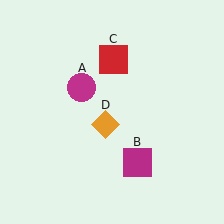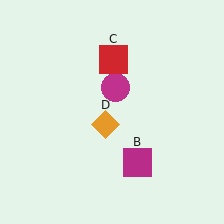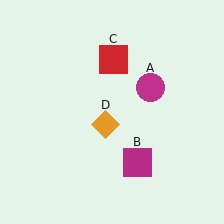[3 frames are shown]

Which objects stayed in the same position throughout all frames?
Magenta square (object B) and red square (object C) and orange diamond (object D) remained stationary.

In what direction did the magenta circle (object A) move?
The magenta circle (object A) moved right.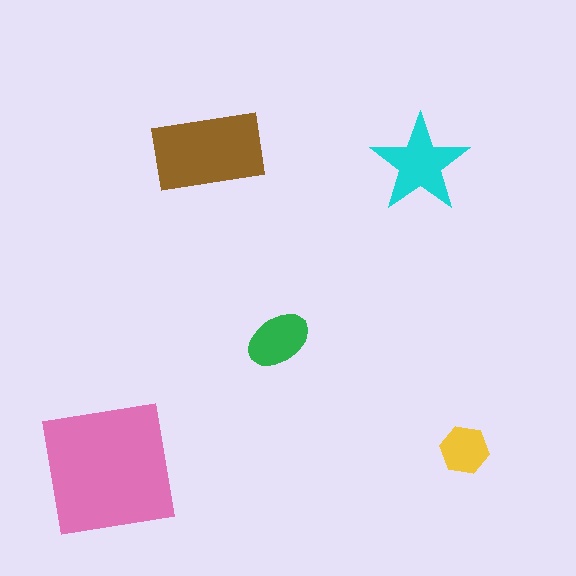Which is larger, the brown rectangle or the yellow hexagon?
The brown rectangle.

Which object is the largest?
The pink square.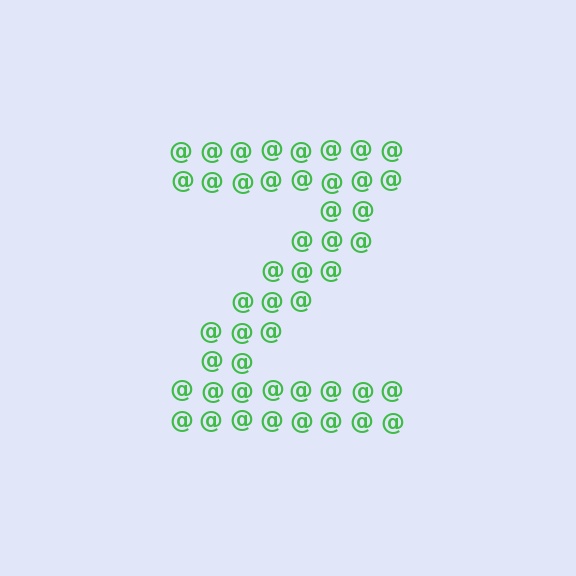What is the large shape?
The large shape is the letter Z.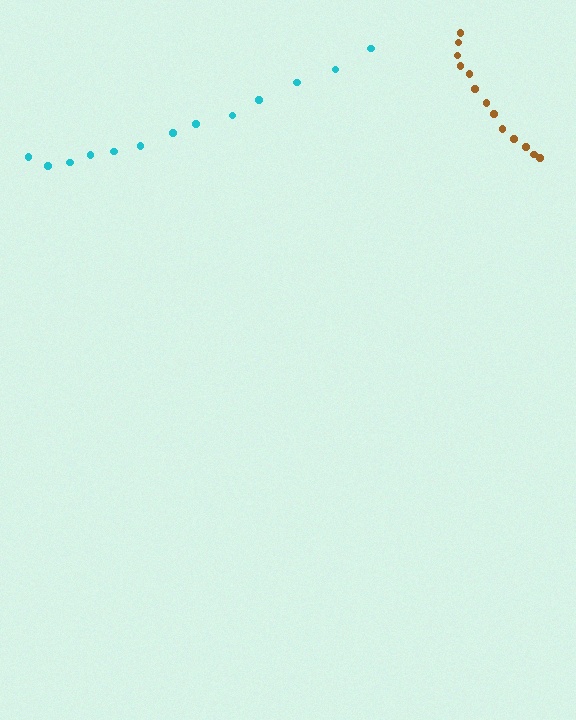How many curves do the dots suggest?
There are 2 distinct paths.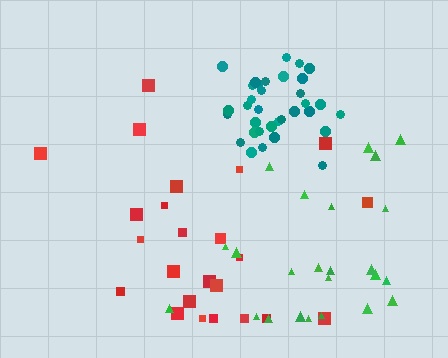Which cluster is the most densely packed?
Teal.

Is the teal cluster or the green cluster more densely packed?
Teal.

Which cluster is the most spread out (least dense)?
Red.